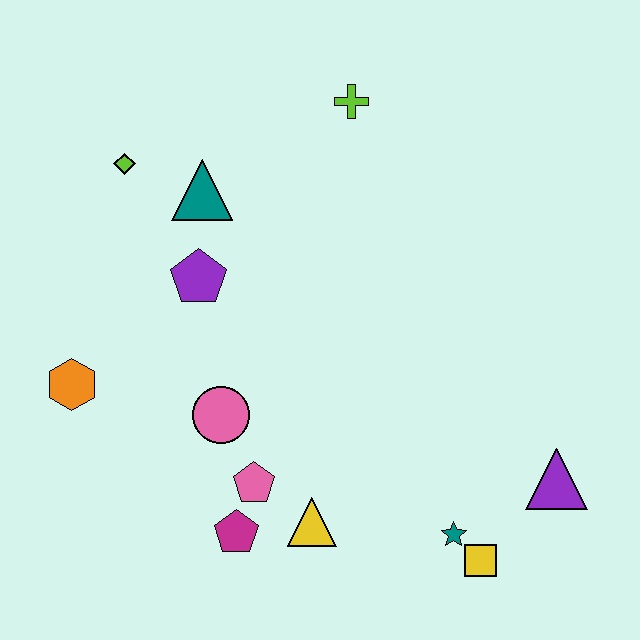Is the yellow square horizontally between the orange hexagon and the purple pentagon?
No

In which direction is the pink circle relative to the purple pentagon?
The pink circle is below the purple pentagon.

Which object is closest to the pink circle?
The pink pentagon is closest to the pink circle.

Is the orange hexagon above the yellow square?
Yes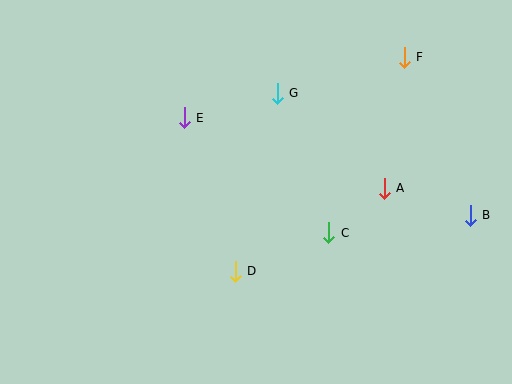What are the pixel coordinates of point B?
Point B is at (470, 215).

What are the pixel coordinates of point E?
Point E is at (184, 118).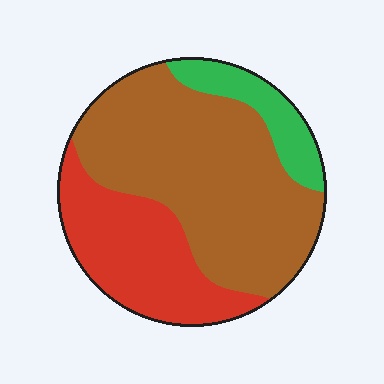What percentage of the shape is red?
Red takes up about one third (1/3) of the shape.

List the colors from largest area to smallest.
From largest to smallest: brown, red, green.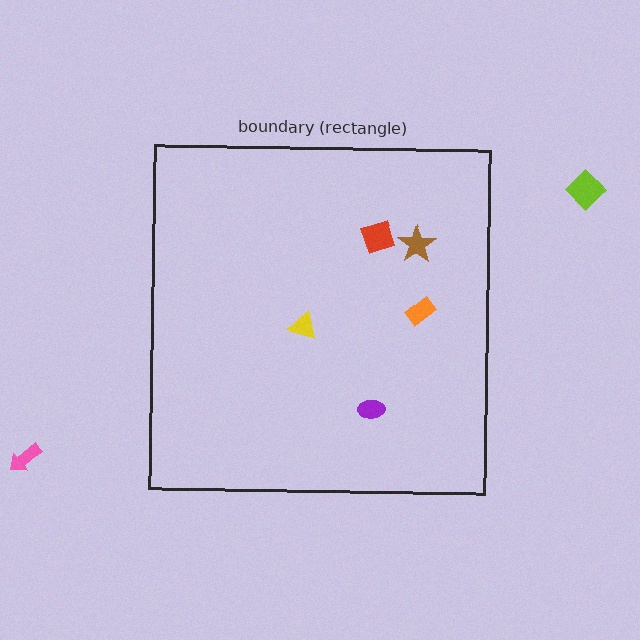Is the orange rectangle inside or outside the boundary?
Inside.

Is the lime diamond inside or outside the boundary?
Outside.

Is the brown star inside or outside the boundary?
Inside.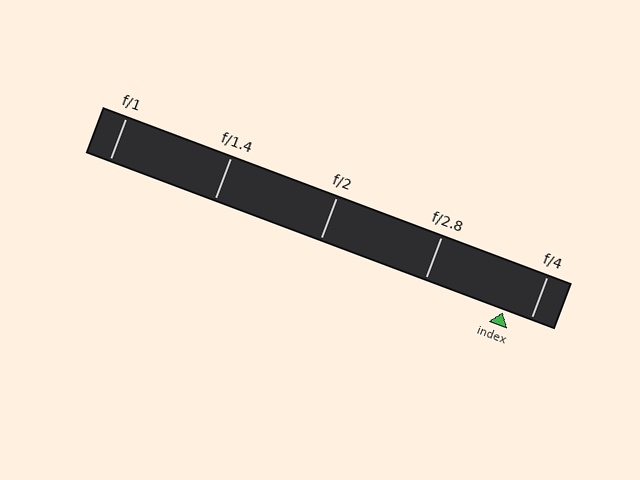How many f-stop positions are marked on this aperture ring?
There are 5 f-stop positions marked.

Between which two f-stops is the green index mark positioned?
The index mark is between f/2.8 and f/4.